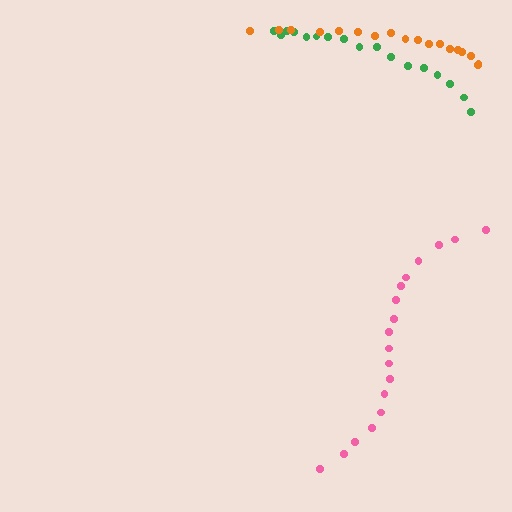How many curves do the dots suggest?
There are 3 distinct paths.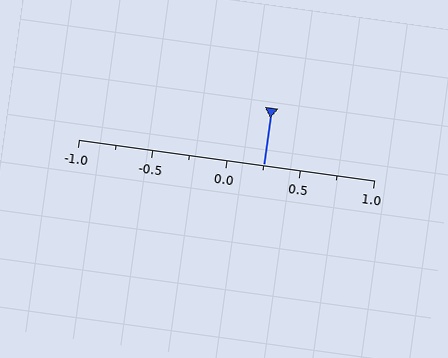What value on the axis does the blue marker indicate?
The marker indicates approximately 0.25.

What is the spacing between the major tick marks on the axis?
The major ticks are spaced 0.5 apart.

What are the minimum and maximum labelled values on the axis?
The axis runs from -1.0 to 1.0.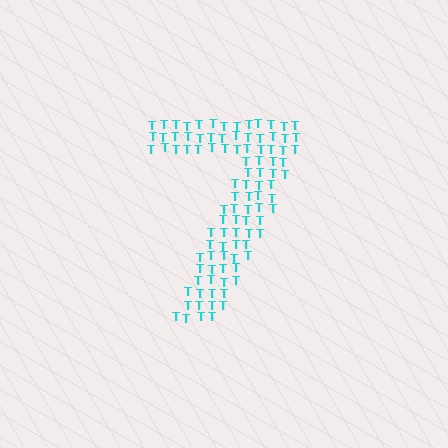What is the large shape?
The large shape is the digit 7.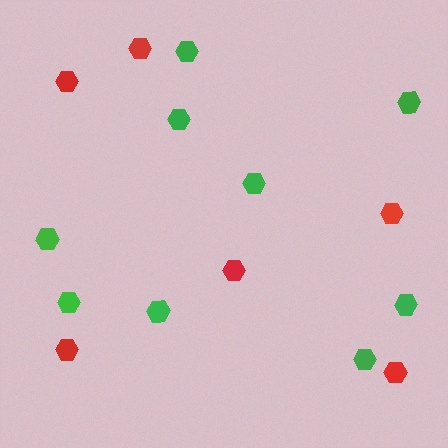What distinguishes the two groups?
There are 2 groups: one group of red hexagons (6) and one group of green hexagons (9).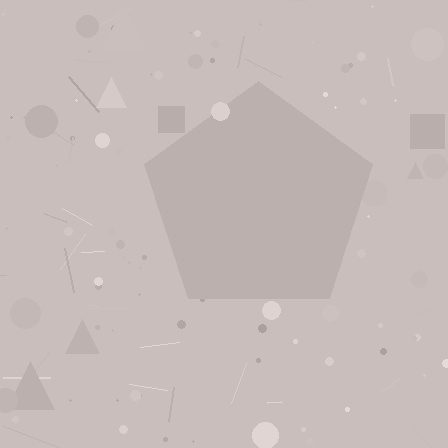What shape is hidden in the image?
A pentagon is hidden in the image.